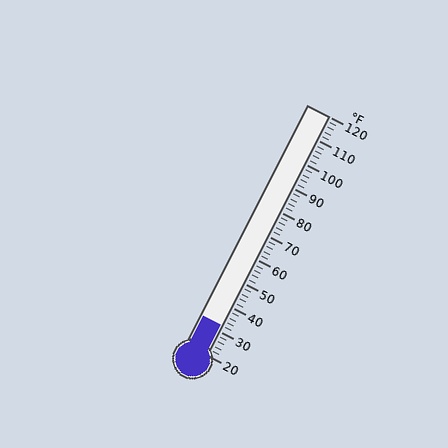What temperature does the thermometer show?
The thermometer shows approximately 32°F.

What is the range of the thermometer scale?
The thermometer scale ranges from 20°F to 120°F.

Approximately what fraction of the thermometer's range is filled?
The thermometer is filled to approximately 10% of its range.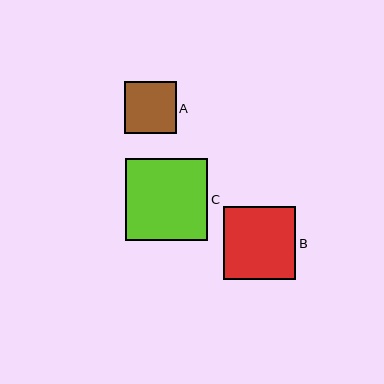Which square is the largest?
Square C is the largest with a size of approximately 82 pixels.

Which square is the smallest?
Square A is the smallest with a size of approximately 52 pixels.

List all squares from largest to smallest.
From largest to smallest: C, B, A.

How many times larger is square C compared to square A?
Square C is approximately 1.6 times the size of square A.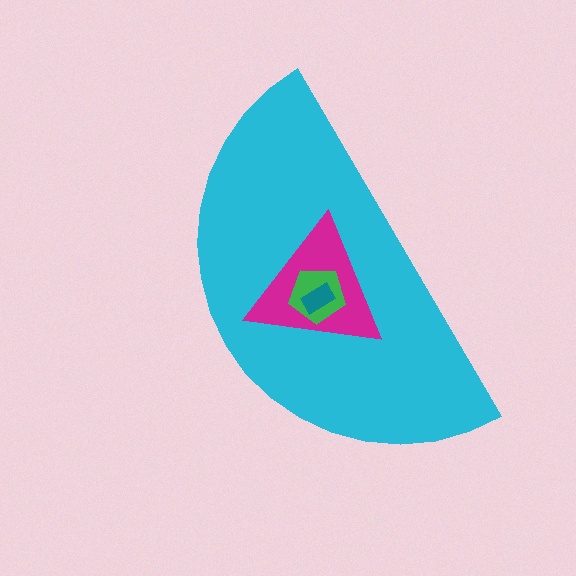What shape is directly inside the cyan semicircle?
The magenta triangle.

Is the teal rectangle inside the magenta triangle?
Yes.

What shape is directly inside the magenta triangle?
The green pentagon.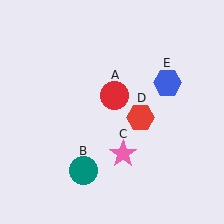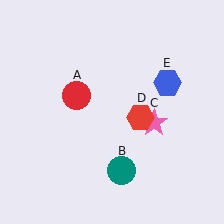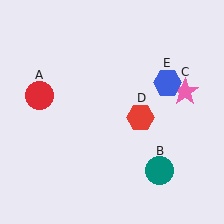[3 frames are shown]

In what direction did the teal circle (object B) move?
The teal circle (object B) moved right.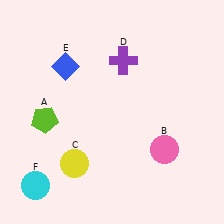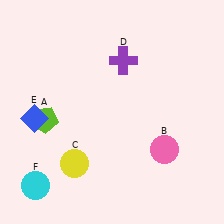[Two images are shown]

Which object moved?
The blue diamond (E) moved down.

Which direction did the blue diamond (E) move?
The blue diamond (E) moved down.